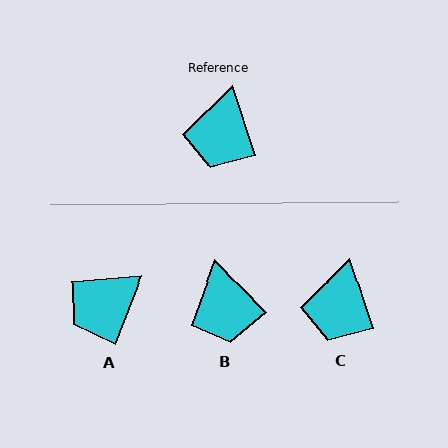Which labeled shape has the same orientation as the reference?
C.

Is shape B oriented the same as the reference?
No, it is off by about 25 degrees.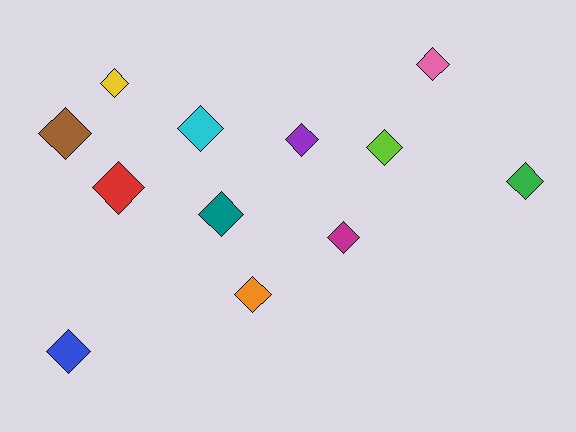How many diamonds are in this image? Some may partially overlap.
There are 12 diamonds.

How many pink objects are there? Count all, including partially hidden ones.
There is 1 pink object.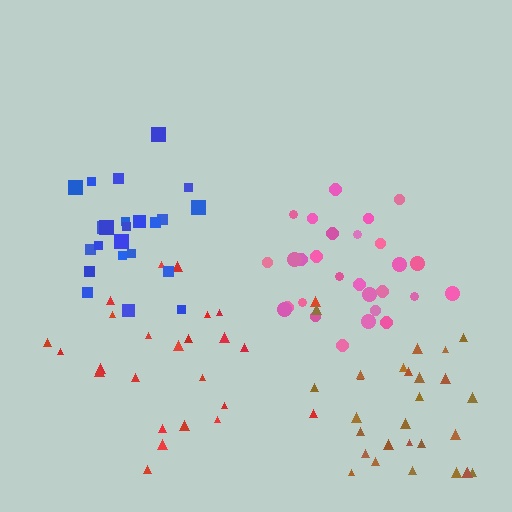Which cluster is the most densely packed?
Blue.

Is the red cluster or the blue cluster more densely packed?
Blue.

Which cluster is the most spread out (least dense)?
Red.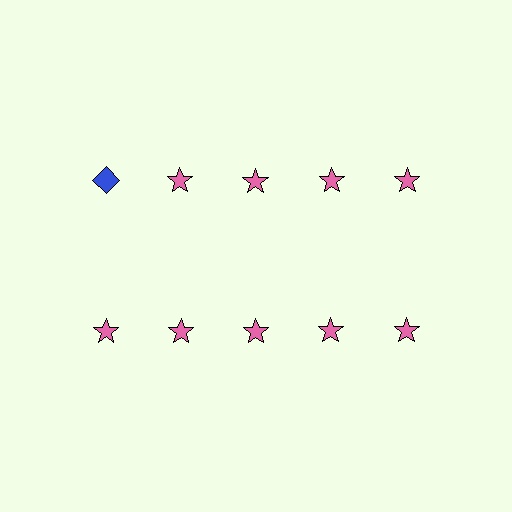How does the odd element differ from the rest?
It differs in both color (blue instead of pink) and shape (diamond instead of star).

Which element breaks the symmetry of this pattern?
The blue diamond in the top row, leftmost column breaks the symmetry. All other shapes are pink stars.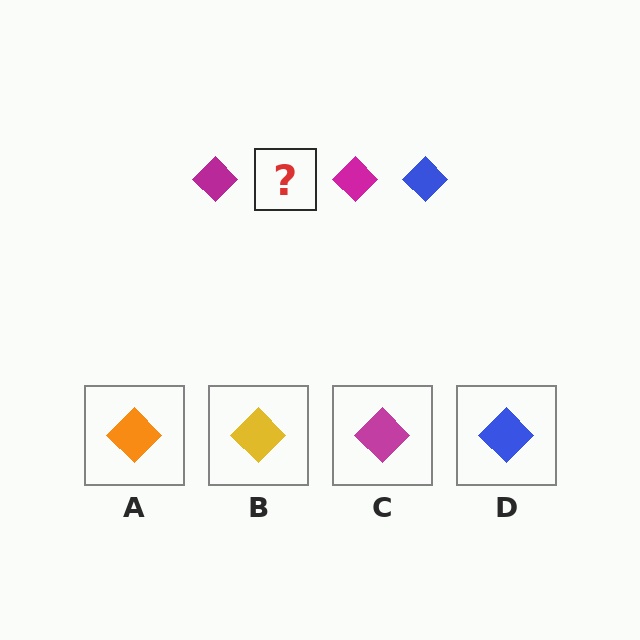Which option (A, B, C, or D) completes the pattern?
D.